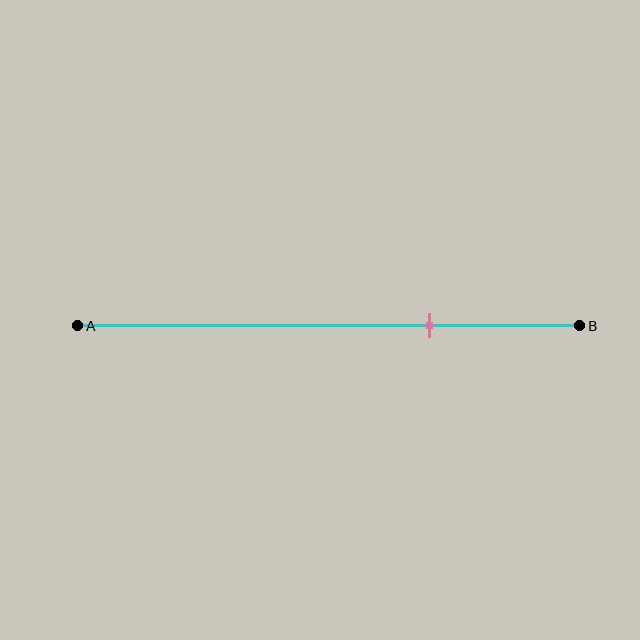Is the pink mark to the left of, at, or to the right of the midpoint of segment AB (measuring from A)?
The pink mark is to the right of the midpoint of segment AB.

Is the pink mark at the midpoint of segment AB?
No, the mark is at about 70% from A, not at the 50% midpoint.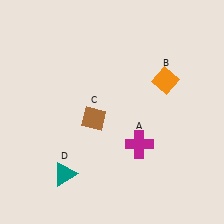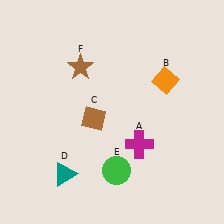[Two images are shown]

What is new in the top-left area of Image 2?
A brown star (F) was added in the top-left area of Image 2.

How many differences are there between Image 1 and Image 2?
There are 2 differences between the two images.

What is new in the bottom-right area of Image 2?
A green circle (E) was added in the bottom-right area of Image 2.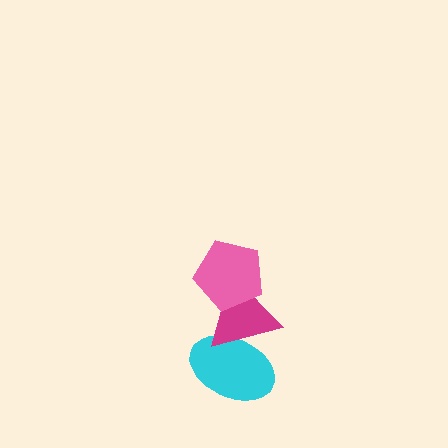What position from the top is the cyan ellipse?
The cyan ellipse is 3rd from the top.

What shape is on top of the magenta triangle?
The pink pentagon is on top of the magenta triangle.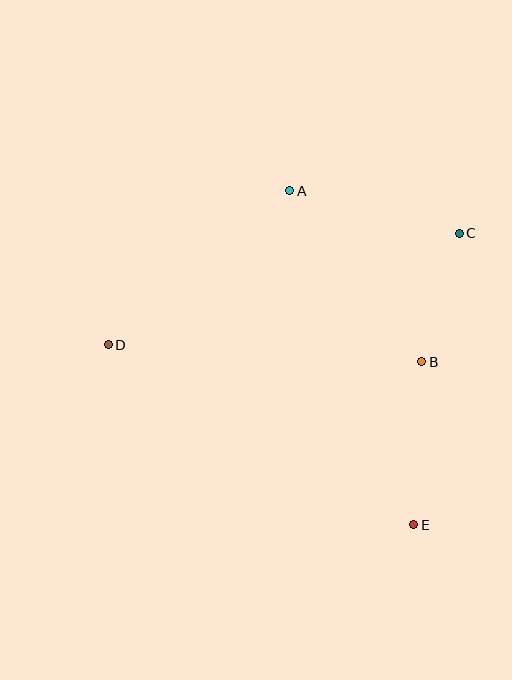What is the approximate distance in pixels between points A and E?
The distance between A and E is approximately 356 pixels.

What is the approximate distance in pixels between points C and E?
The distance between C and E is approximately 295 pixels.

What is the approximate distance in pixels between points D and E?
The distance between D and E is approximately 355 pixels.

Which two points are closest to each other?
Points B and C are closest to each other.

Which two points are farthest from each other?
Points C and D are farthest from each other.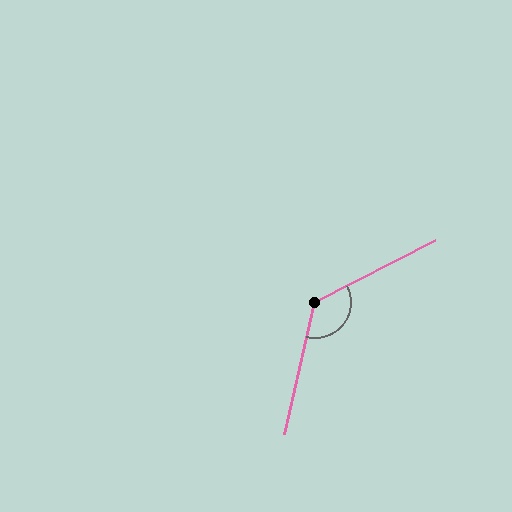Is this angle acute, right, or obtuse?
It is obtuse.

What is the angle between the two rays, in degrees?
Approximately 130 degrees.